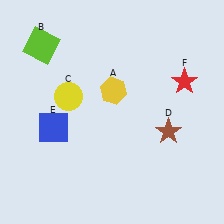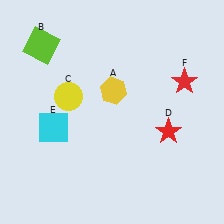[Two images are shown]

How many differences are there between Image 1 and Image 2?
There are 2 differences between the two images.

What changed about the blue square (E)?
In Image 1, E is blue. In Image 2, it changed to cyan.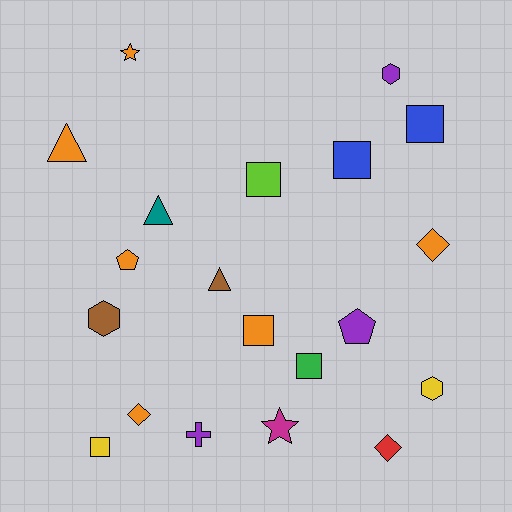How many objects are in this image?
There are 20 objects.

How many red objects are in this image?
There is 1 red object.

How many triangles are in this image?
There are 3 triangles.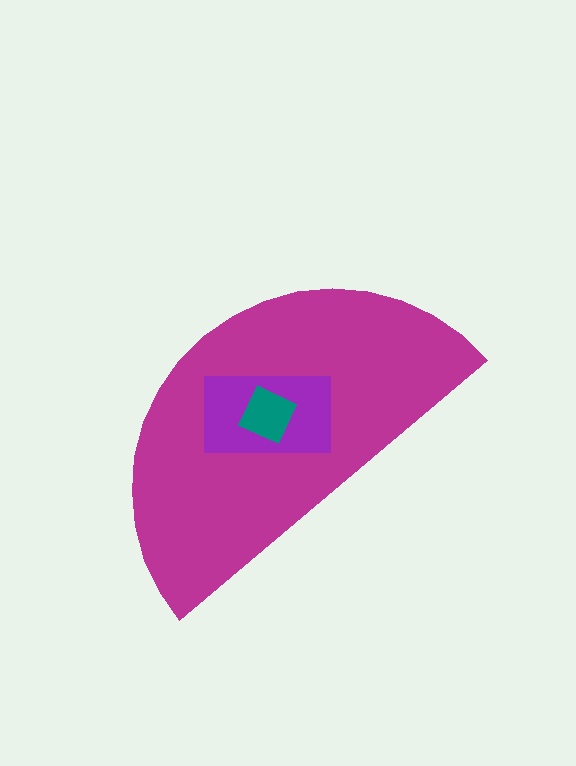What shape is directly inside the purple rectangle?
The teal diamond.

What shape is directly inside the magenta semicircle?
The purple rectangle.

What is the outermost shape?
The magenta semicircle.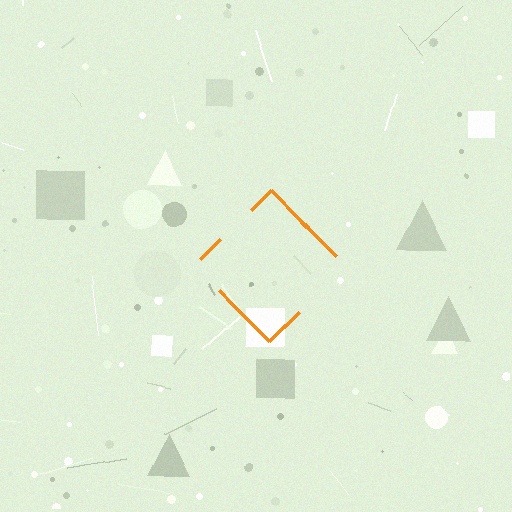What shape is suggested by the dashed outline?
The dashed outline suggests a diamond.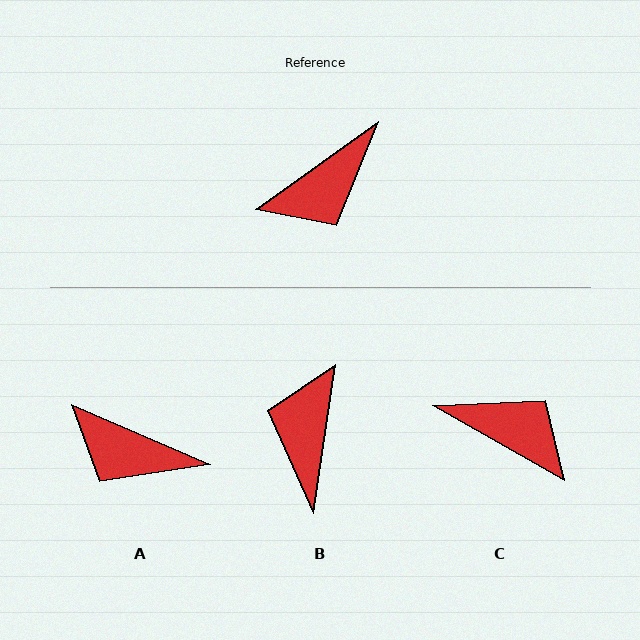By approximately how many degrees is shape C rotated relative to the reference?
Approximately 115 degrees counter-clockwise.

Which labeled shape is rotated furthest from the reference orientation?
B, about 134 degrees away.